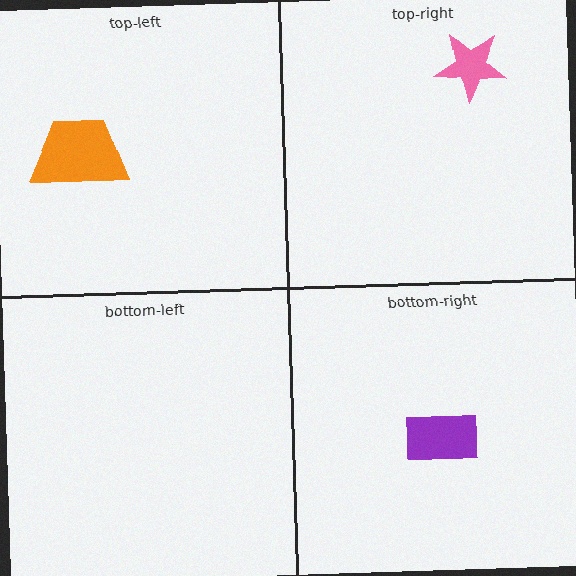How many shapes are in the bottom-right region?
1.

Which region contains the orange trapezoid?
The top-left region.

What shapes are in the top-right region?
The pink star.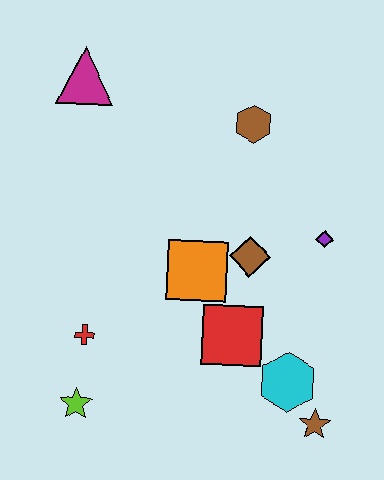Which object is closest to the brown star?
The cyan hexagon is closest to the brown star.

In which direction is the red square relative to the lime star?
The red square is to the right of the lime star.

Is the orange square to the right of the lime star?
Yes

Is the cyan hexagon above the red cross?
No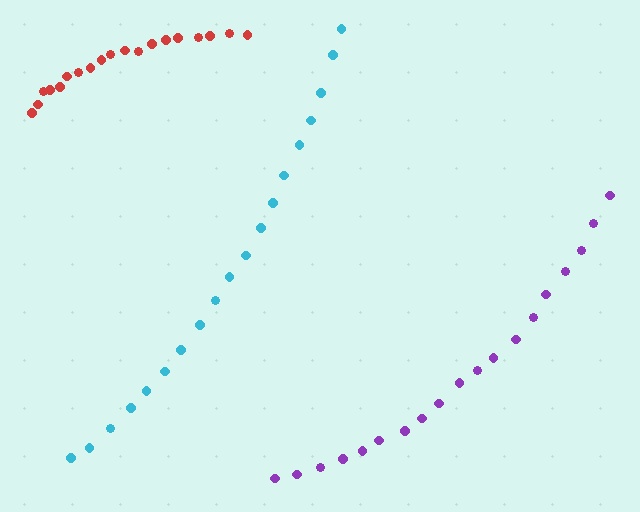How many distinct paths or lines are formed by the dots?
There are 3 distinct paths.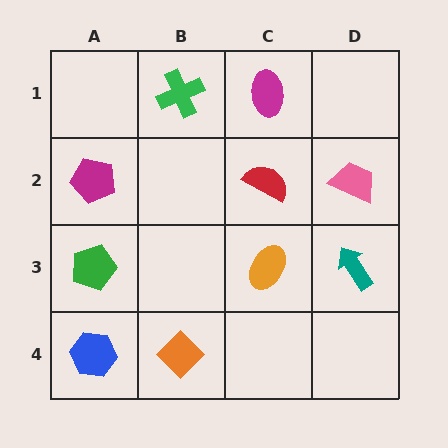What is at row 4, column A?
A blue hexagon.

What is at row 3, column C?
An orange ellipse.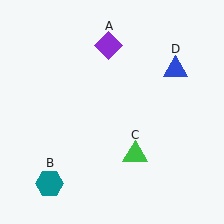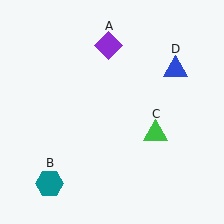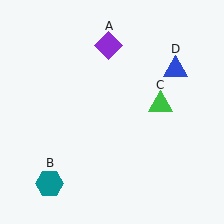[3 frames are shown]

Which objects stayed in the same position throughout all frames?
Purple diamond (object A) and teal hexagon (object B) and blue triangle (object D) remained stationary.